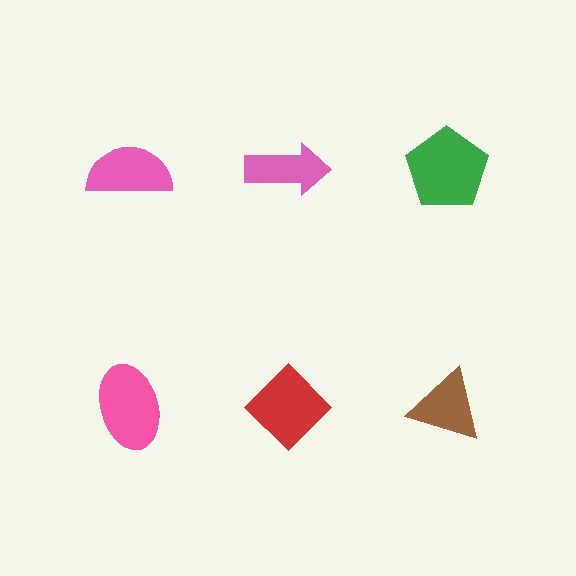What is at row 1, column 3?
A green pentagon.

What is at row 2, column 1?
A pink ellipse.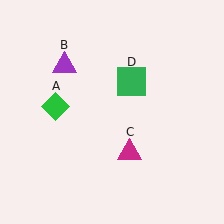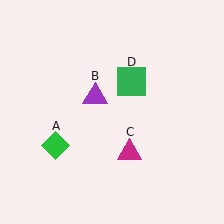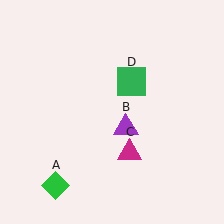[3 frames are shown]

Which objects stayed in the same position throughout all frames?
Magenta triangle (object C) and green square (object D) remained stationary.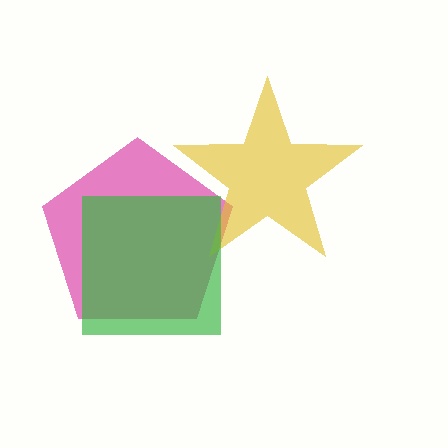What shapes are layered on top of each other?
The layered shapes are: a magenta pentagon, a yellow star, a green square.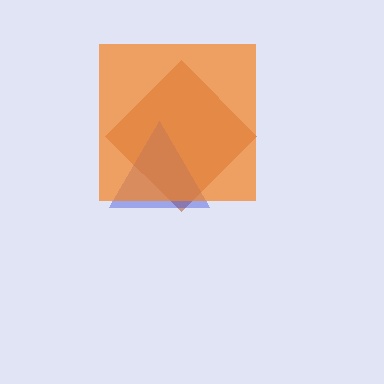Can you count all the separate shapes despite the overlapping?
Yes, there are 3 separate shapes.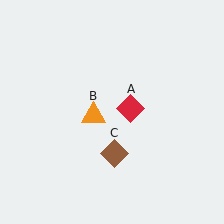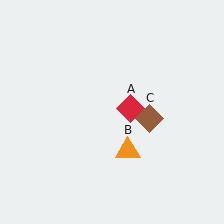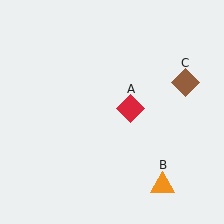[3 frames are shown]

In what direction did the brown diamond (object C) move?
The brown diamond (object C) moved up and to the right.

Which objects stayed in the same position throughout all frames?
Red diamond (object A) remained stationary.